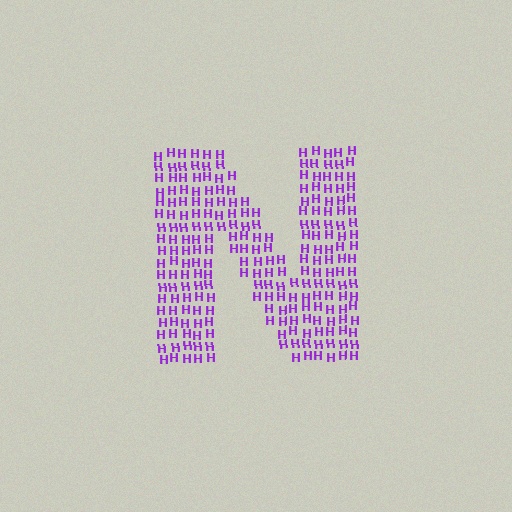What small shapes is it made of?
It is made of small letter H's.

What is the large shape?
The large shape is the letter N.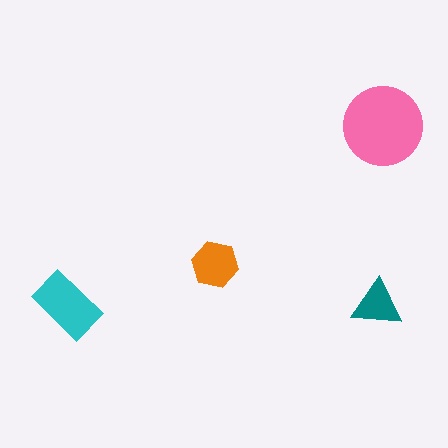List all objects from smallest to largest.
The teal triangle, the orange hexagon, the cyan rectangle, the pink circle.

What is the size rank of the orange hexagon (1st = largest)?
3rd.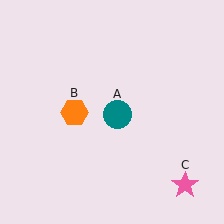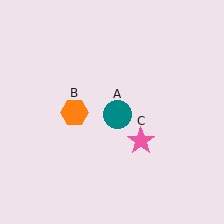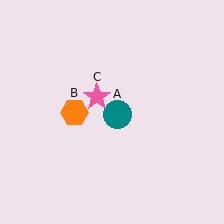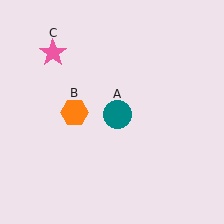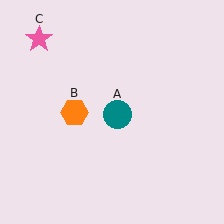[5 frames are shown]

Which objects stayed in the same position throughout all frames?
Teal circle (object A) and orange hexagon (object B) remained stationary.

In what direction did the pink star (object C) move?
The pink star (object C) moved up and to the left.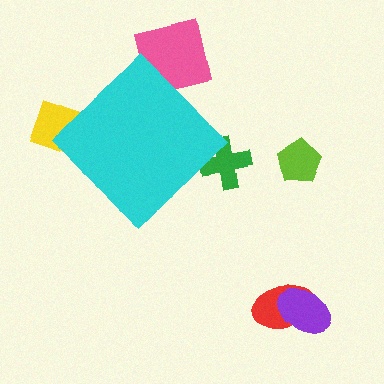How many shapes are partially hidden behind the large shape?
3 shapes are partially hidden.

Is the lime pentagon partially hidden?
No, the lime pentagon is fully visible.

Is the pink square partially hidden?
Yes, the pink square is partially hidden behind the cyan diamond.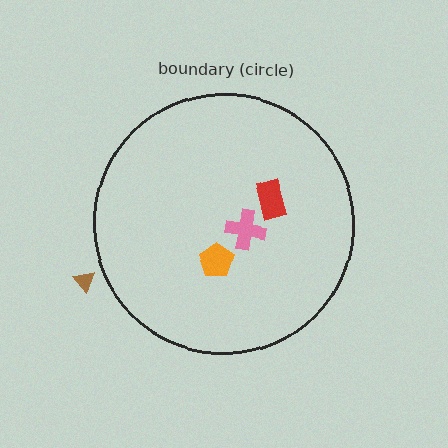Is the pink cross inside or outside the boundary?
Inside.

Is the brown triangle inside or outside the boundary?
Outside.